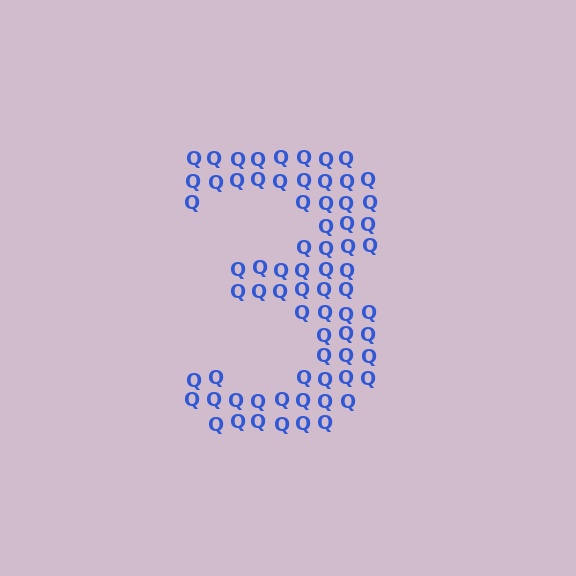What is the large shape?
The large shape is the digit 3.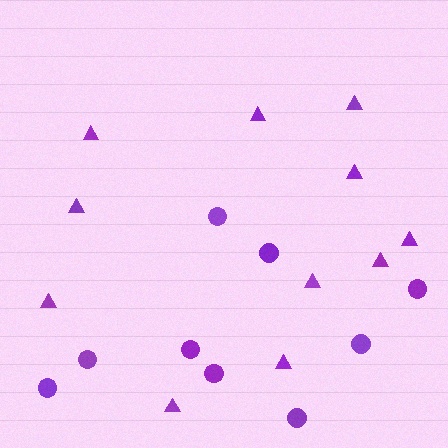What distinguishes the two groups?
There are 2 groups: one group of triangles (11) and one group of circles (9).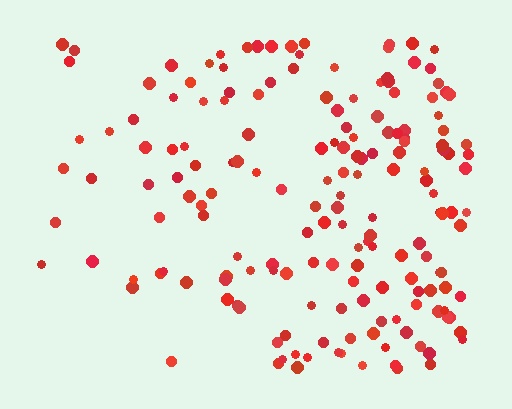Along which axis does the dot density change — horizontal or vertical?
Horizontal.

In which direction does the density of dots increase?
From left to right, with the right side densest.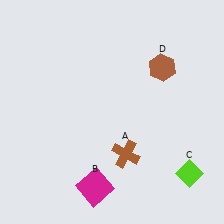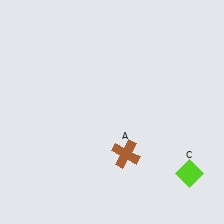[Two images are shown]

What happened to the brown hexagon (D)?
The brown hexagon (D) was removed in Image 2. It was in the top-right area of Image 1.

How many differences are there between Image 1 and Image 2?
There are 2 differences between the two images.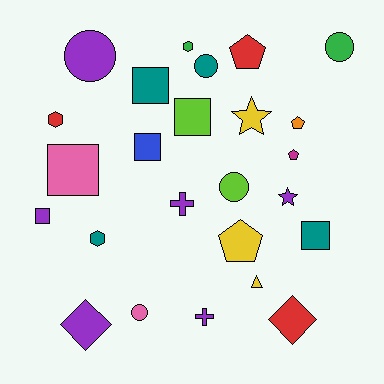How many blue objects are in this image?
There is 1 blue object.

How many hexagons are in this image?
There are 3 hexagons.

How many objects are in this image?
There are 25 objects.